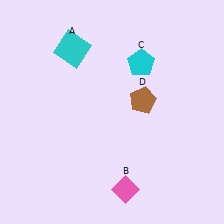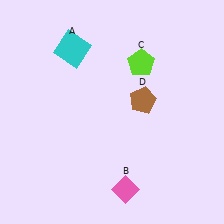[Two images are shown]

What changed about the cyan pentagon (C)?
In Image 1, C is cyan. In Image 2, it changed to lime.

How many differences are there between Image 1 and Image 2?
There is 1 difference between the two images.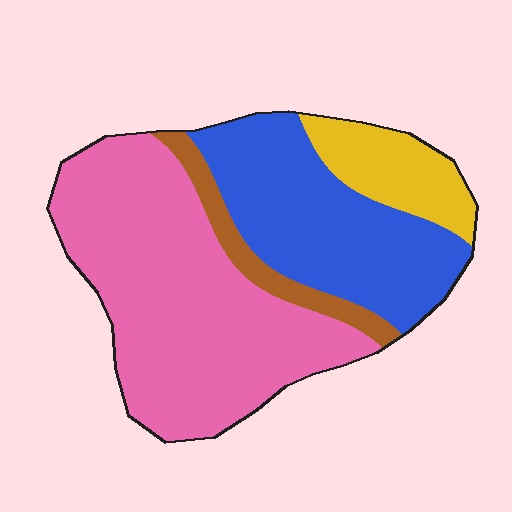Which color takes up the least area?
Brown, at roughly 5%.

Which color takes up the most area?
Pink, at roughly 50%.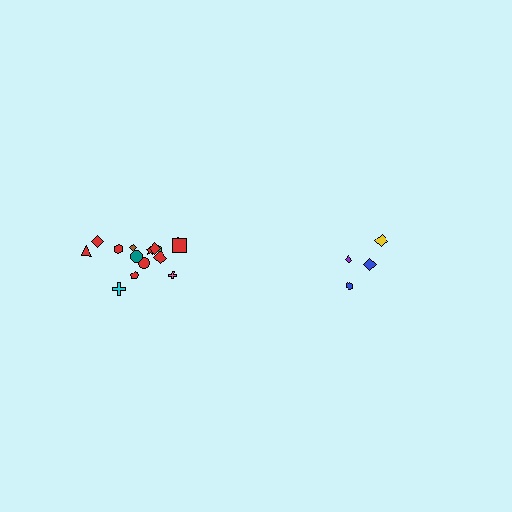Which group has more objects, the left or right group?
The left group.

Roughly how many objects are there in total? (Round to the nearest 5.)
Roughly 20 objects in total.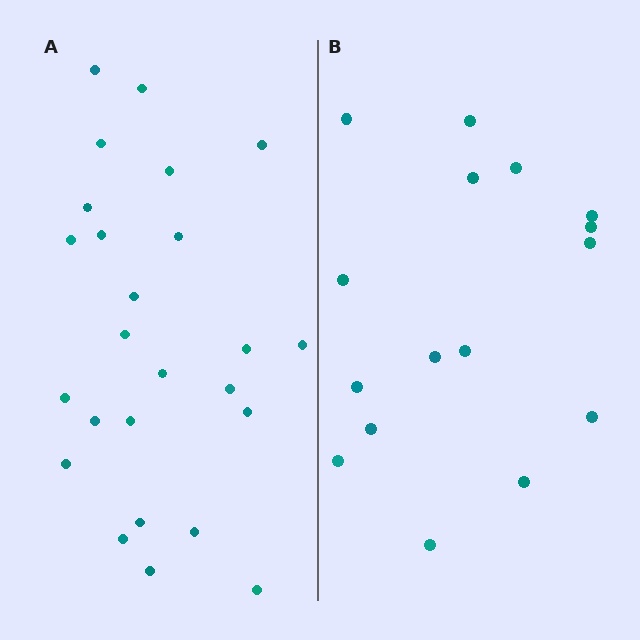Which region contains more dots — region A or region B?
Region A (the left region) has more dots.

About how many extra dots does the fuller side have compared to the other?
Region A has roughly 8 or so more dots than region B.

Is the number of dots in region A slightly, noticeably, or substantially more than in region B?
Region A has substantially more. The ratio is roughly 1.6 to 1.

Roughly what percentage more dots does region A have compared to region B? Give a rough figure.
About 55% more.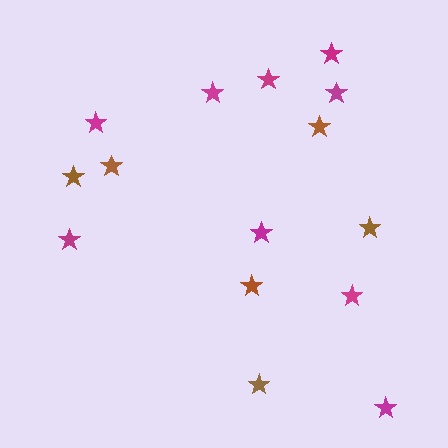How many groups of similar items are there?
There are 2 groups: one group of brown stars (6) and one group of magenta stars (9).